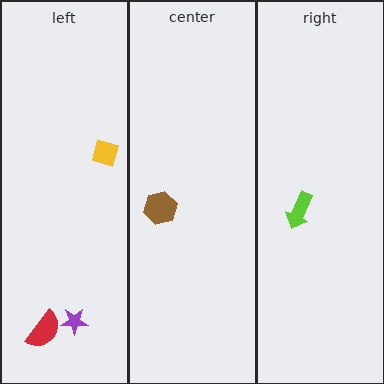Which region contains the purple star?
The left region.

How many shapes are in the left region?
3.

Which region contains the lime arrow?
The right region.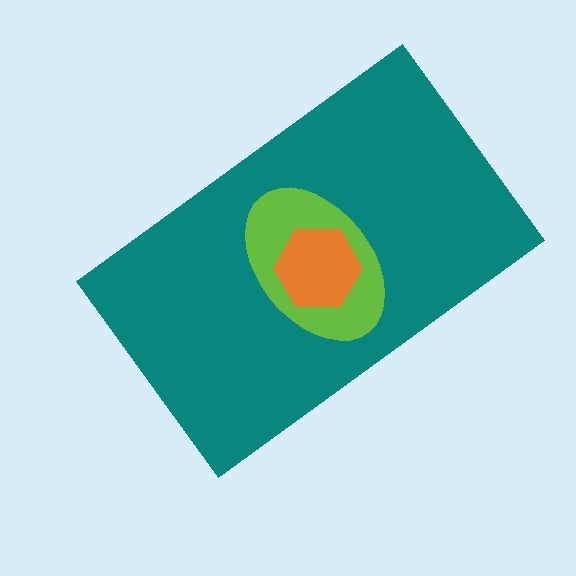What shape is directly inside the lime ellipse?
The orange hexagon.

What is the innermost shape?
The orange hexagon.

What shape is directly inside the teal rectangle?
The lime ellipse.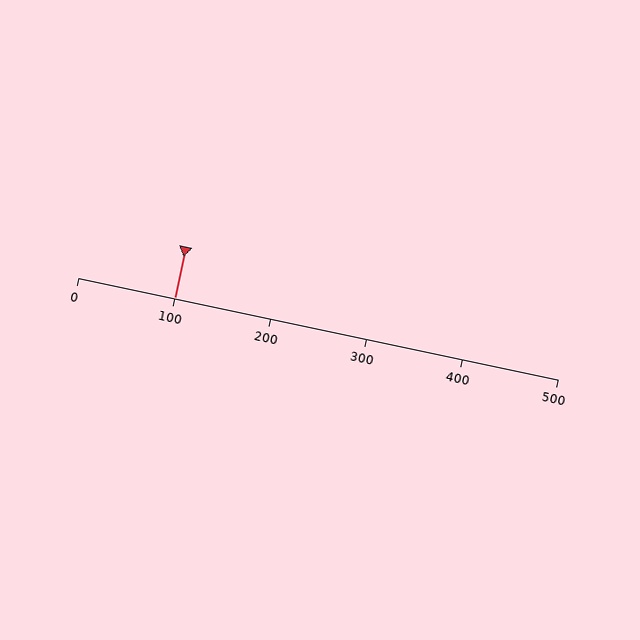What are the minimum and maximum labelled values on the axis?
The axis runs from 0 to 500.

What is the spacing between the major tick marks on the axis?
The major ticks are spaced 100 apart.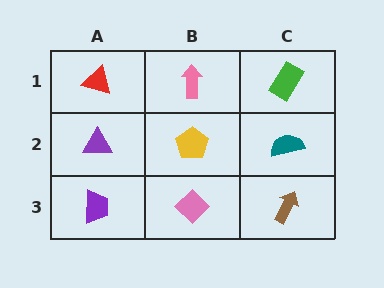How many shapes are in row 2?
3 shapes.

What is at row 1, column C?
A green rectangle.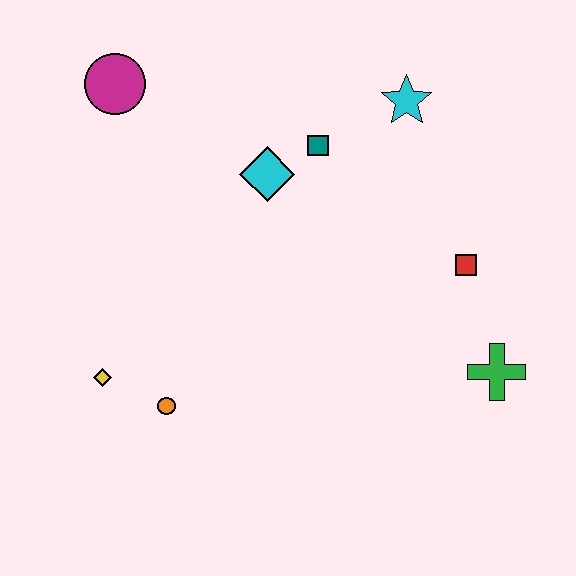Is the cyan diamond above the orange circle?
Yes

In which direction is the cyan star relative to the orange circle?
The cyan star is above the orange circle.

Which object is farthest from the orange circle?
The cyan star is farthest from the orange circle.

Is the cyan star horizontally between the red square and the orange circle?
Yes